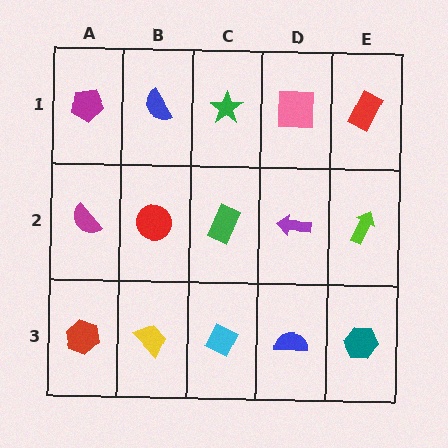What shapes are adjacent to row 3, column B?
A red circle (row 2, column B), a red hexagon (row 3, column A), a cyan diamond (row 3, column C).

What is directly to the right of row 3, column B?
A cyan diamond.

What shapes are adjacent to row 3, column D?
A purple arrow (row 2, column D), a cyan diamond (row 3, column C), a teal hexagon (row 3, column E).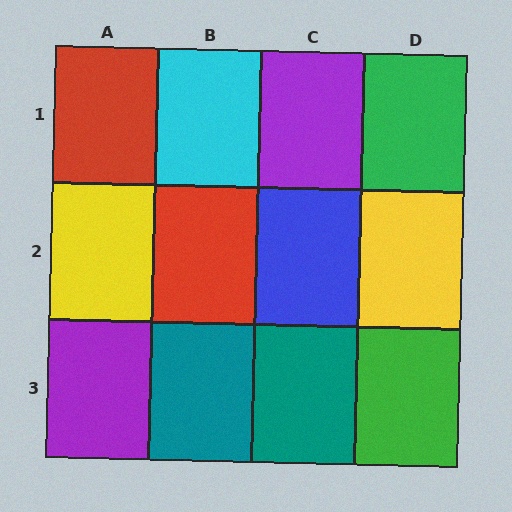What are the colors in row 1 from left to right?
Red, cyan, purple, green.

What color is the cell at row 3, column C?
Teal.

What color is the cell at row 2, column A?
Yellow.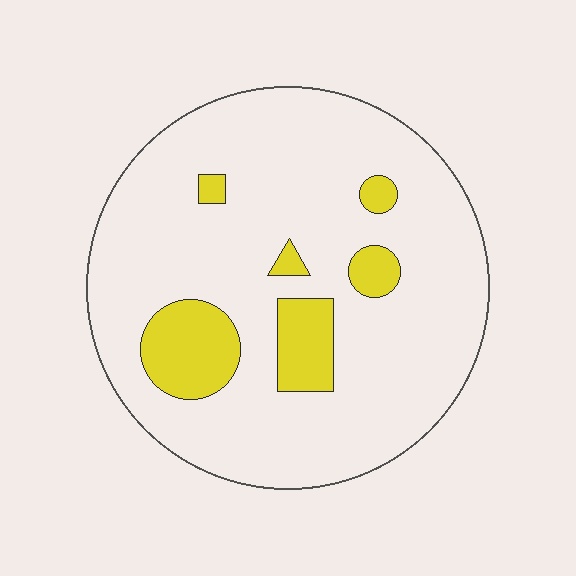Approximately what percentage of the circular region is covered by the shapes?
Approximately 15%.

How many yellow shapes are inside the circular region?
6.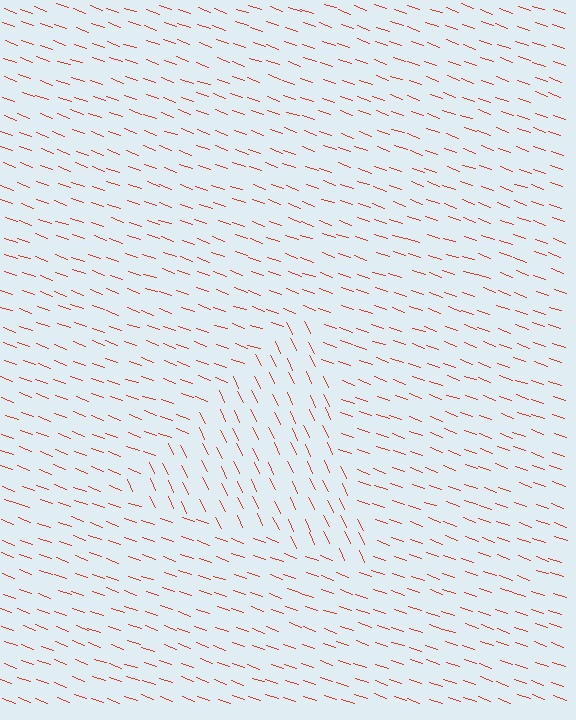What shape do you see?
I see a triangle.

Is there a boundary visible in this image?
Yes, there is a texture boundary formed by a change in line orientation.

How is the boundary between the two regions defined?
The boundary is defined purely by a change in line orientation (approximately 45 degrees difference). All lines are the same color and thickness.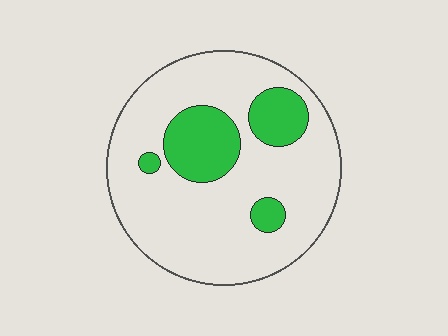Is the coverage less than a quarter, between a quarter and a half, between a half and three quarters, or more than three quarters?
Less than a quarter.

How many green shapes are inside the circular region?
4.